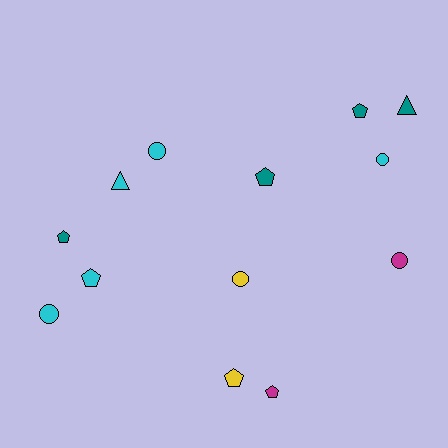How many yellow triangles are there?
There are no yellow triangles.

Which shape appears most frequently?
Pentagon, with 6 objects.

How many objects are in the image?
There are 13 objects.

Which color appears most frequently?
Cyan, with 5 objects.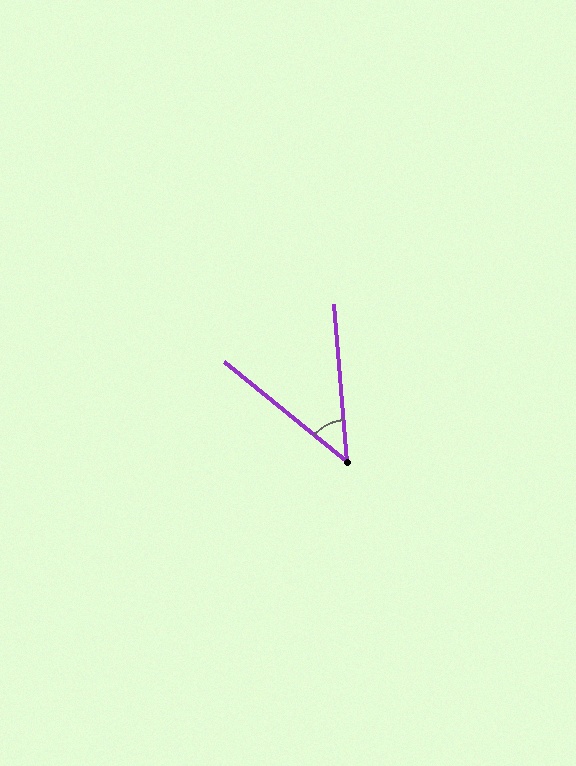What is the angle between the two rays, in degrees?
Approximately 46 degrees.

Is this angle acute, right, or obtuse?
It is acute.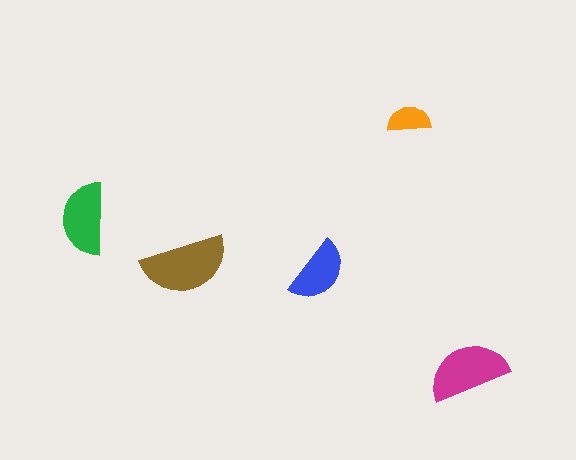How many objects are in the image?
There are 5 objects in the image.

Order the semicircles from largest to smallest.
the brown one, the magenta one, the green one, the blue one, the orange one.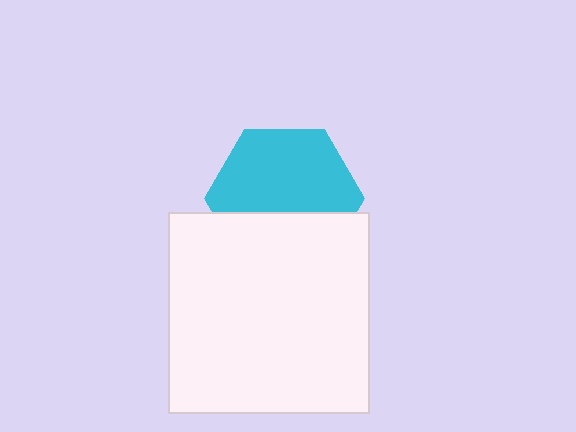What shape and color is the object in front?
The object in front is a white square.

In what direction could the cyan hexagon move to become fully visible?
The cyan hexagon could move up. That would shift it out from behind the white square entirely.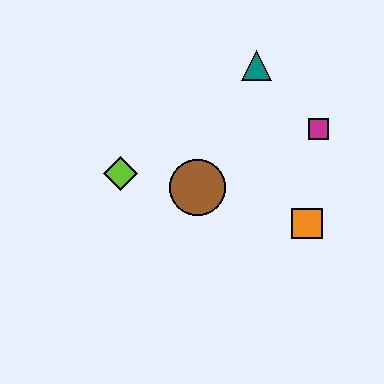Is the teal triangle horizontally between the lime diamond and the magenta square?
Yes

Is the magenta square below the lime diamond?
No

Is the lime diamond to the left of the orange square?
Yes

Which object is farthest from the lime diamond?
The magenta square is farthest from the lime diamond.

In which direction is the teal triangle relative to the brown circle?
The teal triangle is above the brown circle.